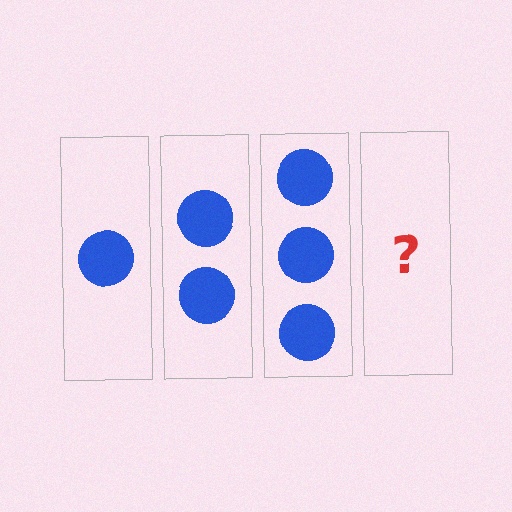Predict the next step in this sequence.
The next step is 4 circles.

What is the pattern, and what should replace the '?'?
The pattern is that each step adds one more circle. The '?' should be 4 circles.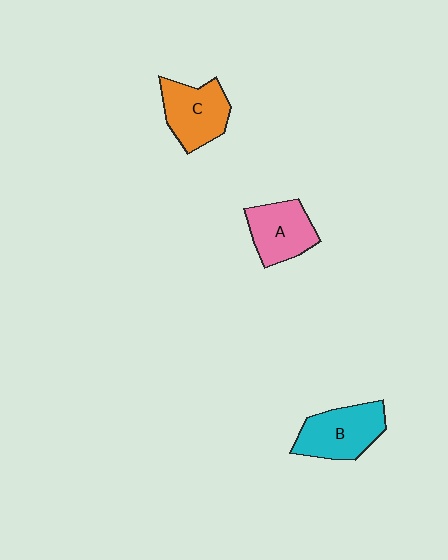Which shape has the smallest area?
Shape A (pink).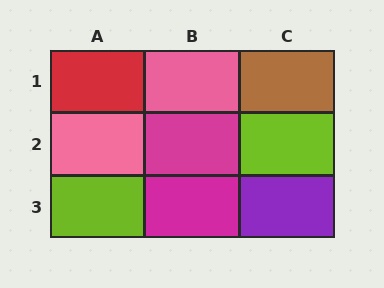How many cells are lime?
2 cells are lime.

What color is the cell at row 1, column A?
Red.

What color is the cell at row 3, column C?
Purple.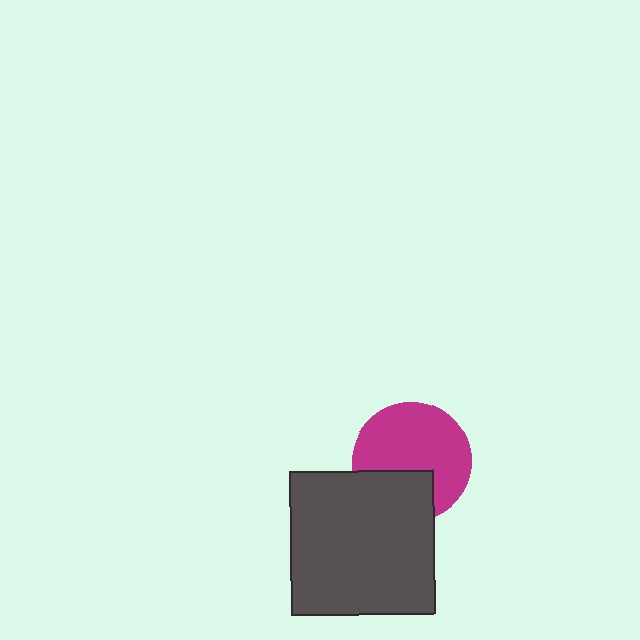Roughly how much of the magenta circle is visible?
Most of it is visible (roughly 70%).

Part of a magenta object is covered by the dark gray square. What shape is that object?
It is a circle.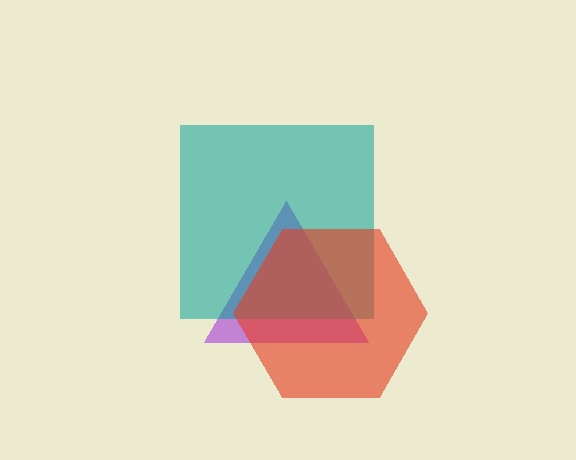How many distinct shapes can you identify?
There are 3 distinct shapes: a purple triangle, a teal square, a red hexagon.